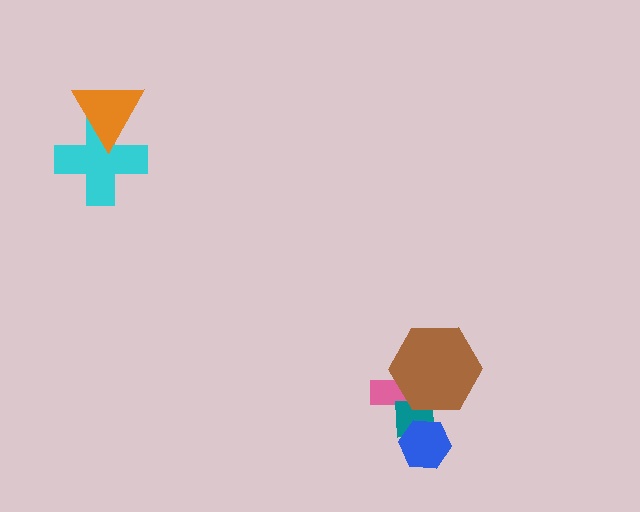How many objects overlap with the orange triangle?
1 object overlaps with the orange triangle.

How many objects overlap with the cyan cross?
1 object overlaps with the cyan cross.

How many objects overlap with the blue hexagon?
2 objects overlap with the blue hexagon.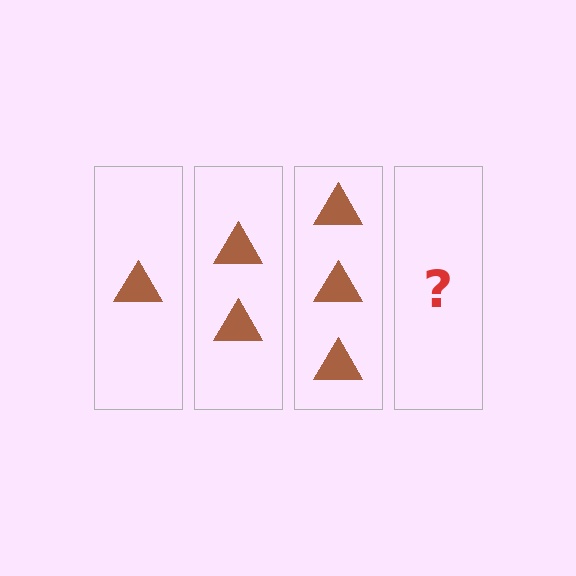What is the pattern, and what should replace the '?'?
The pattern is that each step adds one more triangle. The '?' should be 4 triangles.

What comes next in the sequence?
The next element should be 4 triangles.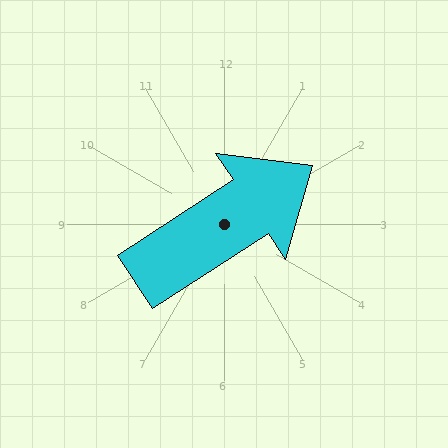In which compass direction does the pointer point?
Northeast.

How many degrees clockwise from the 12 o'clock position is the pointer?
Approximately 57 degrees.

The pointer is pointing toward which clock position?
Roughly 2 o'clock.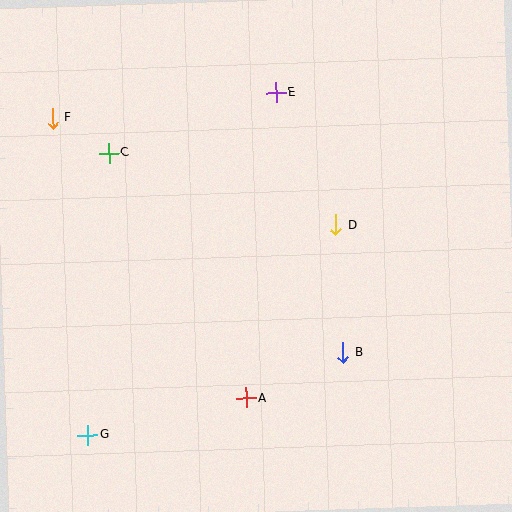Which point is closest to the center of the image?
Point D at (336, 225) is closest to the center.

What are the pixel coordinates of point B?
Point B is at (343, 352).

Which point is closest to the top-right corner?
Point E is closest to the top-right corner.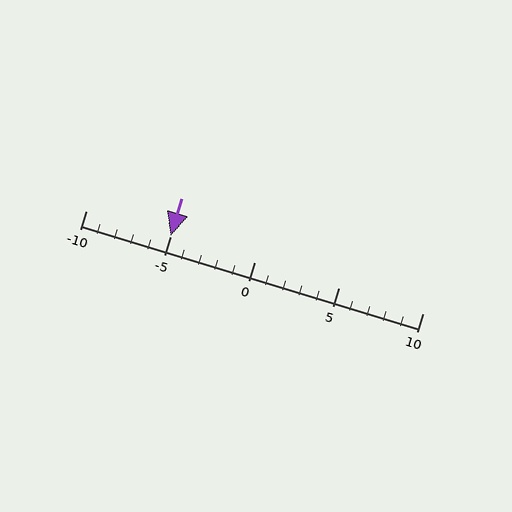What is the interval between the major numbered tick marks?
The major tick marks are spaced 5 units apart.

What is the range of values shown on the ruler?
The ruler shows values from -10 to 10.